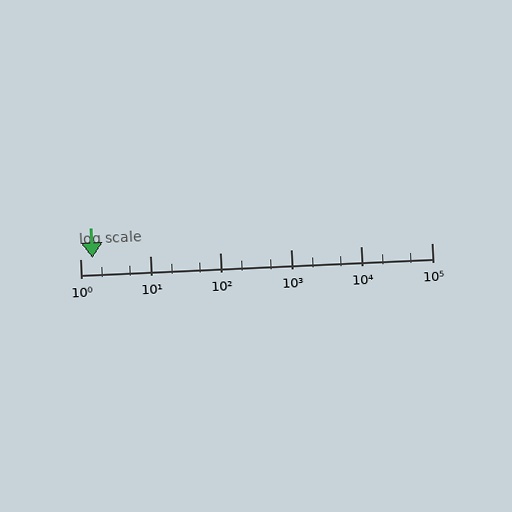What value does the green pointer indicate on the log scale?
The pointer indicates approximately 1.5.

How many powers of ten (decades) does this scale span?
The scale spans 5 decades, from 1 to 100000.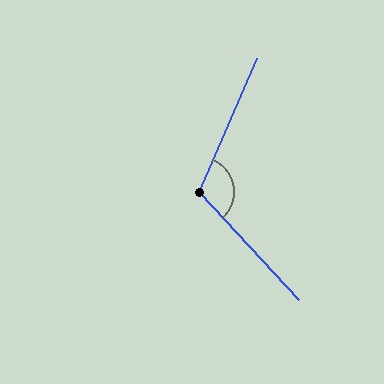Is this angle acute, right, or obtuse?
It is obtuse.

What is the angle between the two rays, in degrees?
Approximately 113 degrees.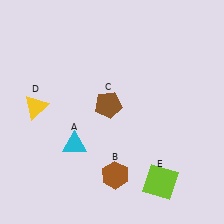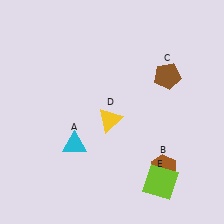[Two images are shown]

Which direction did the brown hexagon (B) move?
The brown hexagon (B) moved right.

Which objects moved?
The objects that moved are: the brown hexagon (B), the brown pentagon (C), the yellow triangle (D).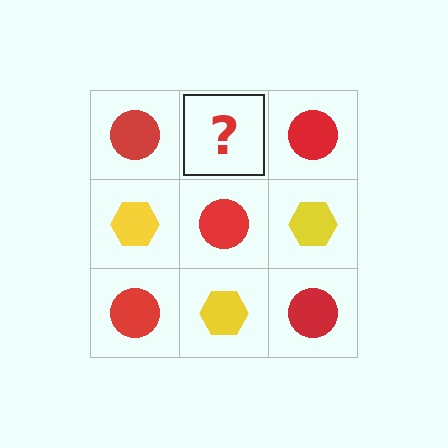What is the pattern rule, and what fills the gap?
The rule is that it alternates red circle and yellow hexagon in a checkerboard pattern. The gap should be filled with a yellow hexagon.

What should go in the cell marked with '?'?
The missing cell should contain a yellow hexagon.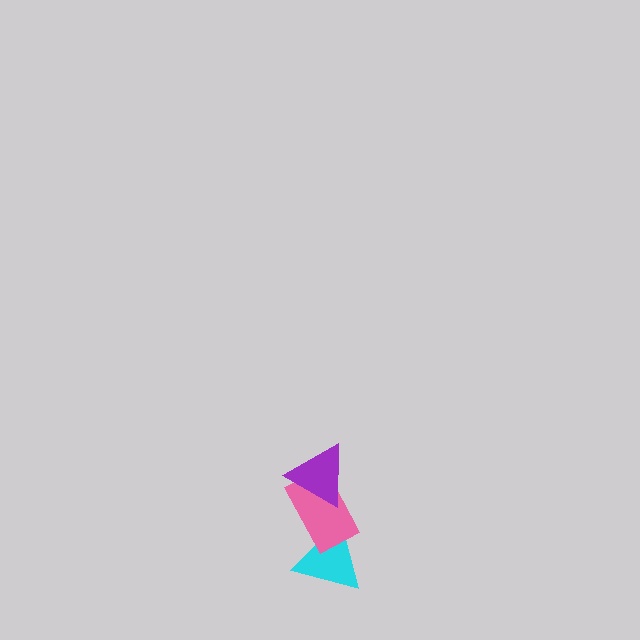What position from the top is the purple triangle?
The purple triangle is 1st from the top.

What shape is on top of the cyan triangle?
The pink rectangle is on top of the cyan triangle.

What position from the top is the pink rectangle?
The pink rectangle is 2nd from the top.